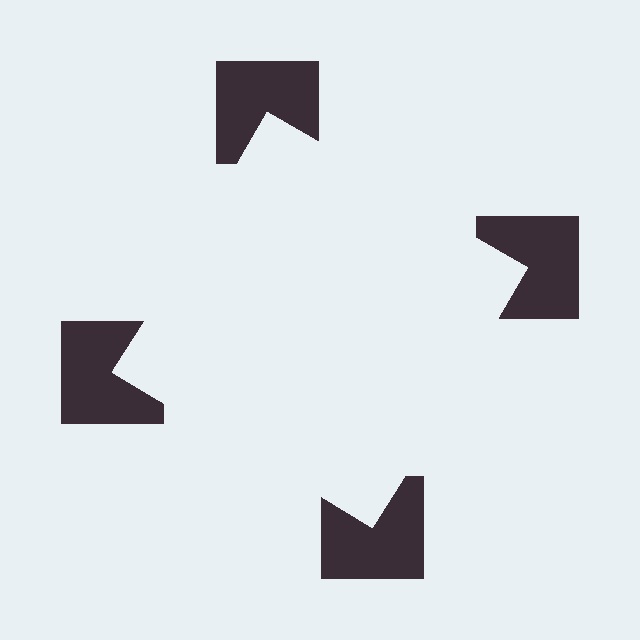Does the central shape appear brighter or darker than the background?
It typically appears slightly brighter than the background, even though no actual brightness change is drawn.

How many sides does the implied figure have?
4 sides.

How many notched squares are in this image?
There are 4 — one at each vertex of the illusory square.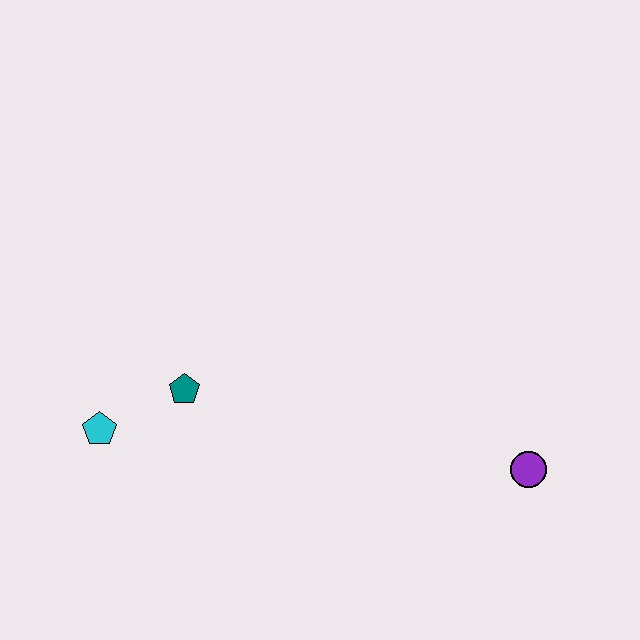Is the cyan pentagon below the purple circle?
No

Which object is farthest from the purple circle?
The cyan pentagon is farthest from the purple circle.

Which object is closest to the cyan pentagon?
The teal pentagon is closest to the cyan pentagon.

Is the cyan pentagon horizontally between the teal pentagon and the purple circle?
No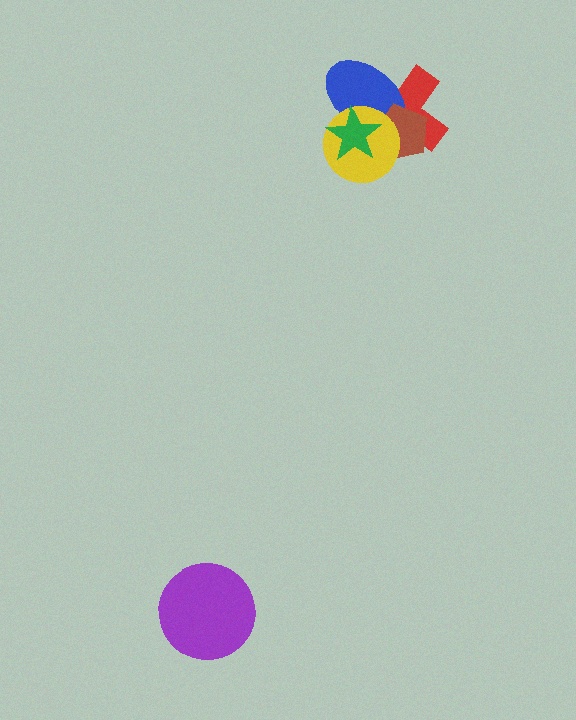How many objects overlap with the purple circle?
0 objects overlap with the purple circle.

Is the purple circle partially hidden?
No, no other shape covers it.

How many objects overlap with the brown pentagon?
4 objects overlap with the brown pentagon.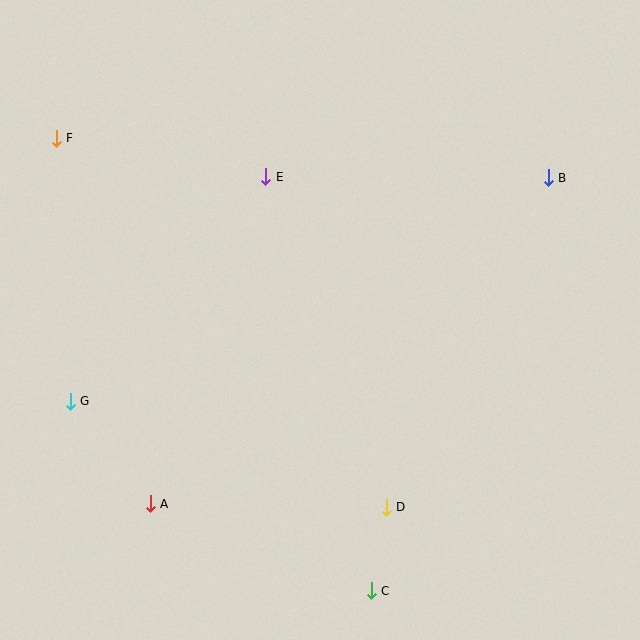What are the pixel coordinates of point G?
Point G is at (70, 401).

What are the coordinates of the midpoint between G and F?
The midpoint between G and F is at (63, 270).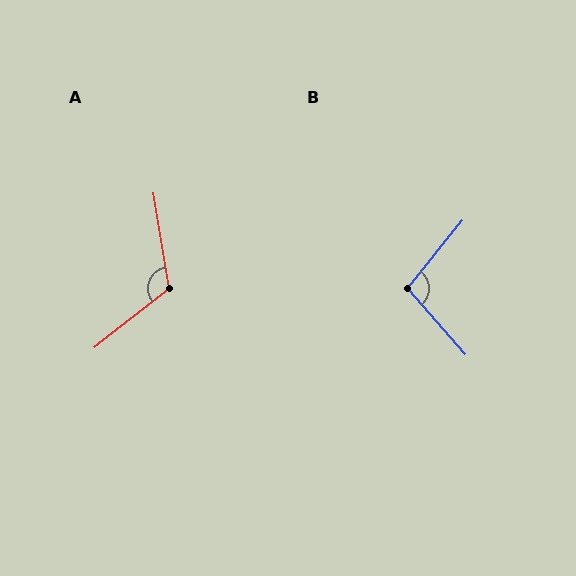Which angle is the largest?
A, at approximately 119 degrees.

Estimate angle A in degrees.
Approximately 119 degrees.